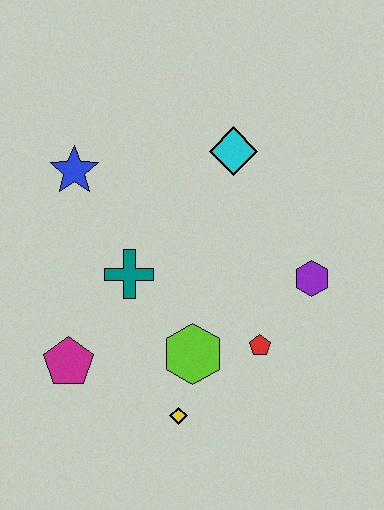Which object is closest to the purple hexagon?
The red pentagon is closest to the purple hexagon.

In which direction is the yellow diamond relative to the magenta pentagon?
The yellow diamond is to the right of the magenta pentagon.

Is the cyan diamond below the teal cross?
No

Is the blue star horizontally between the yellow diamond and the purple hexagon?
No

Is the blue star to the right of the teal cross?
No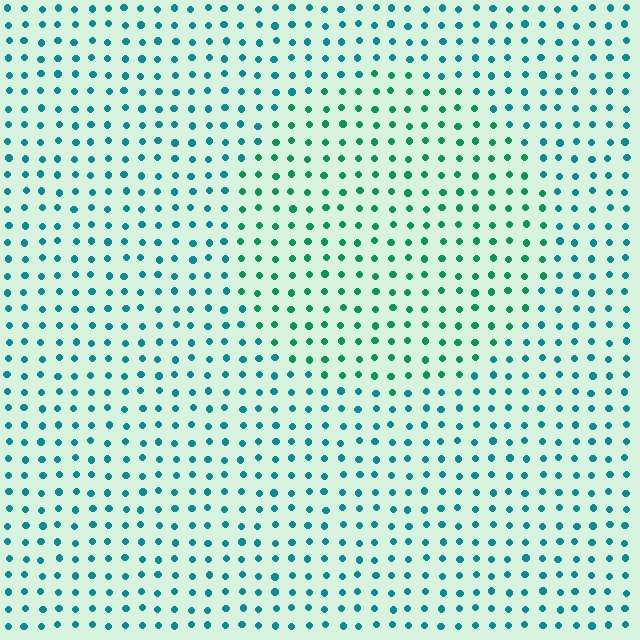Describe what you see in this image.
The image is filled with small teal elements in a uniform arrangement. A circle-shaped region is visible where the elements are tinted to a slightly different hue, forming a subtle color boundary.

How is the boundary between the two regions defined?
The boundary is defined purely by a slight shift in hue (about 34 degrees). Spacing, size, and orientation are identical on both sides.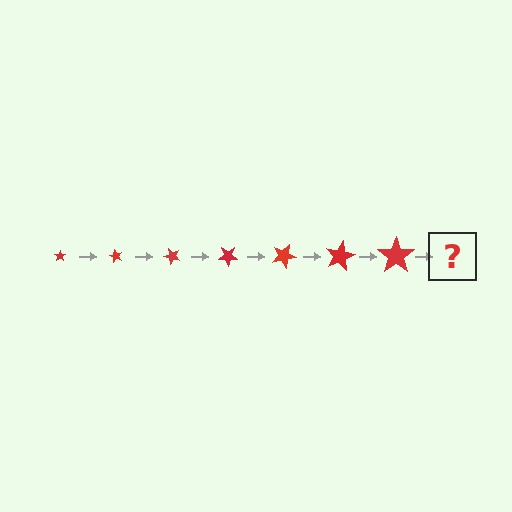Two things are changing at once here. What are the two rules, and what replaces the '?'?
The two rules are that the star grows larger each step and it rotates 60 degrees each step. The '?' should be a star, larger than the previous one and rotated 420 degrees from the start.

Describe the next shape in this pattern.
It should be a star, larger than the previous one and rotated 420 degrees from the start.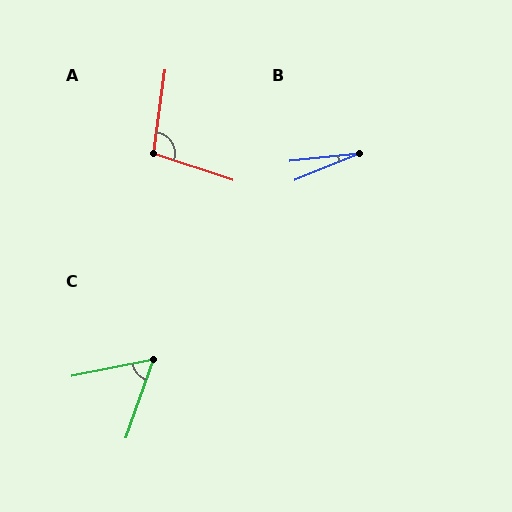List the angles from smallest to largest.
B (16°), C (59°), A (100°).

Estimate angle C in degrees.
Approximately 59 degrees.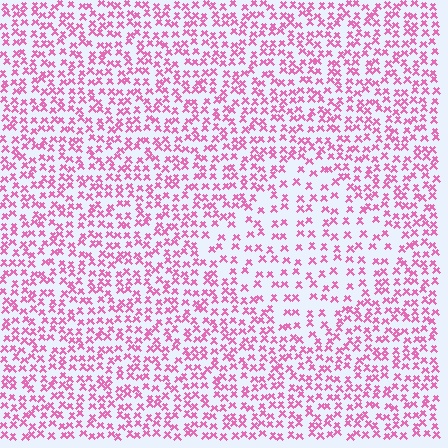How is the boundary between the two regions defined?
The boundary is defined by a change in element density (approximately 1.8x ratio). All elements are the same color, size, and shape.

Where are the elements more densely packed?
The elements are more densely packed outside the diamond boundary.